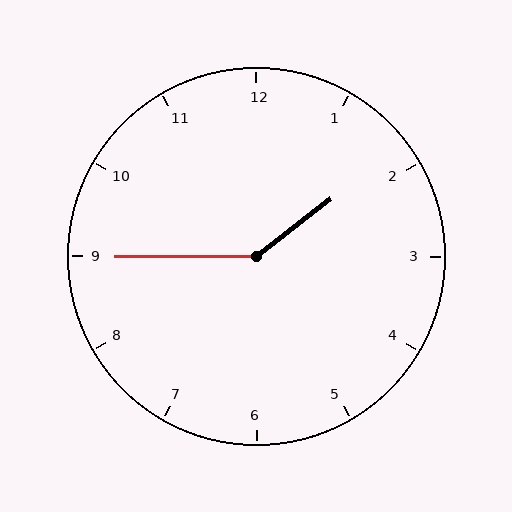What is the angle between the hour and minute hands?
Approximately 142 degrees.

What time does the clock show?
1:45.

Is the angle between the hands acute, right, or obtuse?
It is obtuse.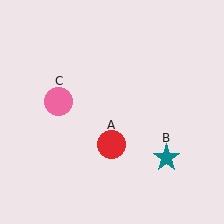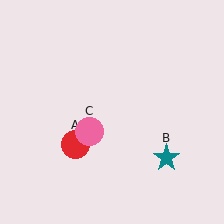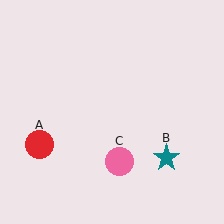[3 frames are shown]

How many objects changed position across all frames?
2 objects changed position: red circle (object A), pink circle (object C).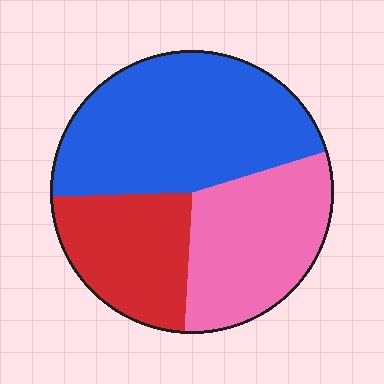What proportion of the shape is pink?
Pink takes up about one third (1/3) of the shape.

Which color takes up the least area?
Red, at roughly 25%.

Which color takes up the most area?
Blue, at roughly 45%.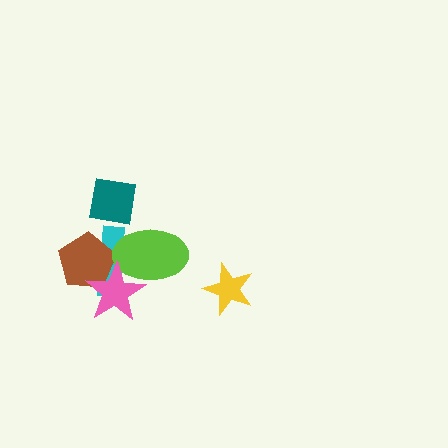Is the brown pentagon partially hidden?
Yes, it is partially covered by another shape.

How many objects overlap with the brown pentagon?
2 objects overlap with the brown pentagon.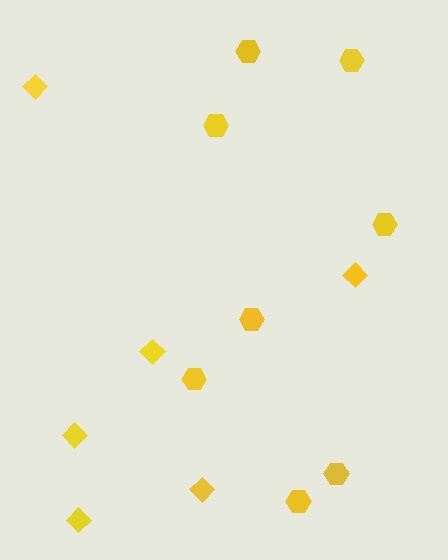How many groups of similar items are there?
There are 2 groups: one group of diamonds (6) and one group of hexagons (8).